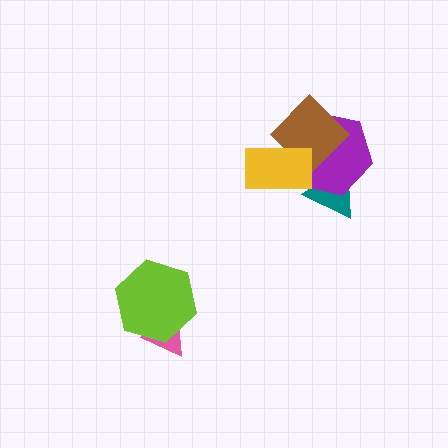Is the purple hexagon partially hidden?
Yes, it is partially covered by another shape.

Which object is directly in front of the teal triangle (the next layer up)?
The purple hexagon is directly in front of the teal triangle.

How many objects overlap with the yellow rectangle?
2 objects overlap with the yellow rectangle.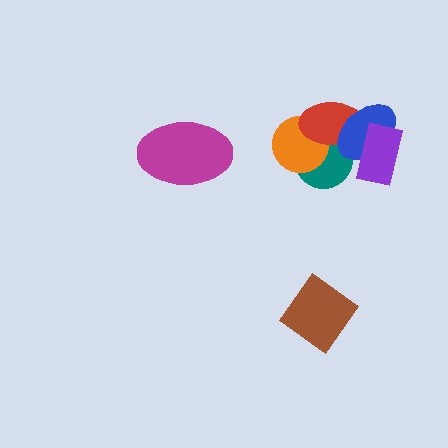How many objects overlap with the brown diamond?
0 objects overlap with the brown diamond.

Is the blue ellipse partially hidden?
Yes, it is partially covered by another shape.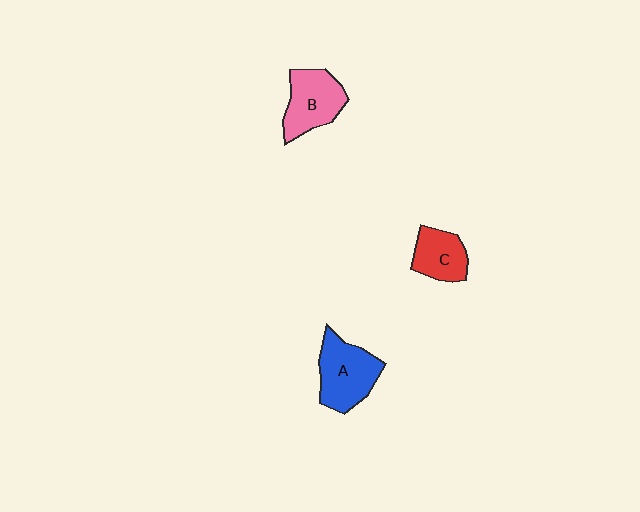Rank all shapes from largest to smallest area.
From largest to smallest: A (blue), B (pink), C (red).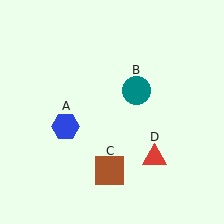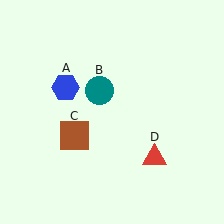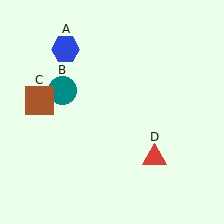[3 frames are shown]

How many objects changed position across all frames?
3 objects changed position: blue hexagon (object A), teal circle (object B), brown square (object C).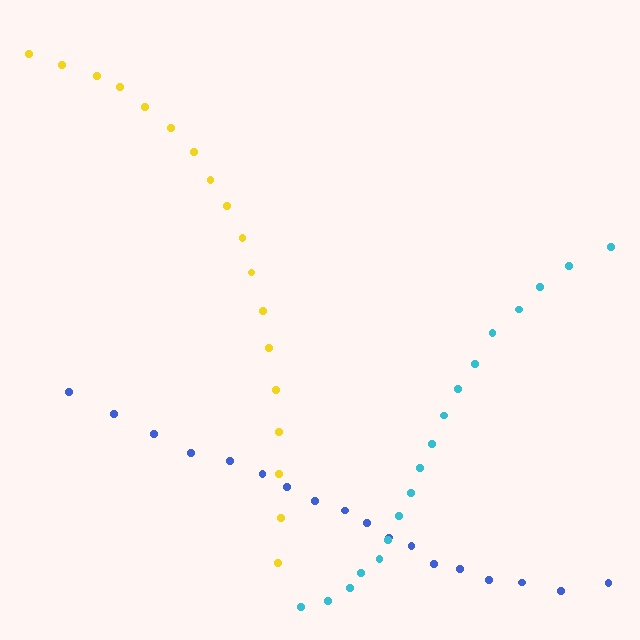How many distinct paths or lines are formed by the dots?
There are 3 distinct paths.